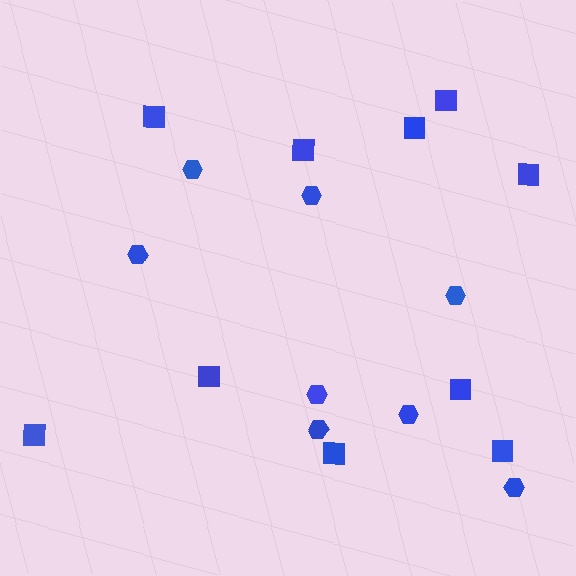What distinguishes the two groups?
There are 2 groups: one group of hexagons (8) and one group of squares (10).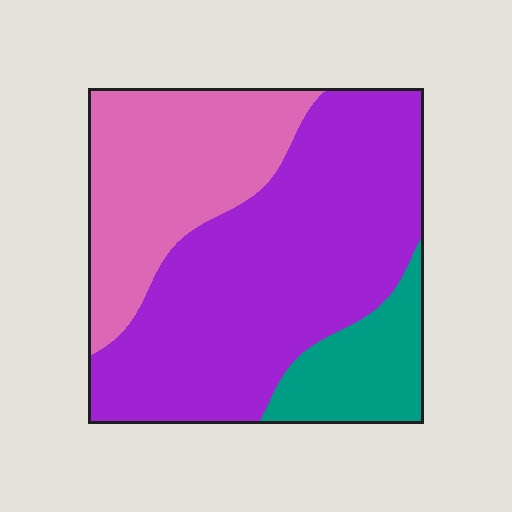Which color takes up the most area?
Purple, at roughly 55%.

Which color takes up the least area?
Teal, at roughly 15%.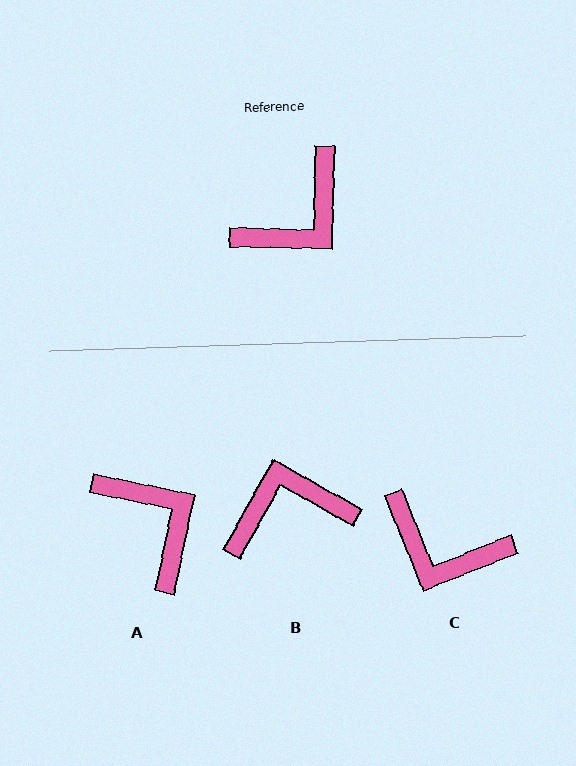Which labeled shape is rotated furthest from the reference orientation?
B, about 152 degrees away.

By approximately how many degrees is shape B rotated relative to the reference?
Approximately 152 degrees counter-clockwise.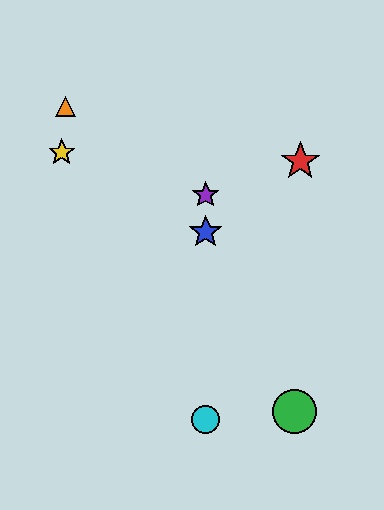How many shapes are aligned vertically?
3 shapes (the blue star, the purple star, the cyan circle) are aligned vertically.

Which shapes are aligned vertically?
The blue star, the purple star, the cyan circle are aligned vertically.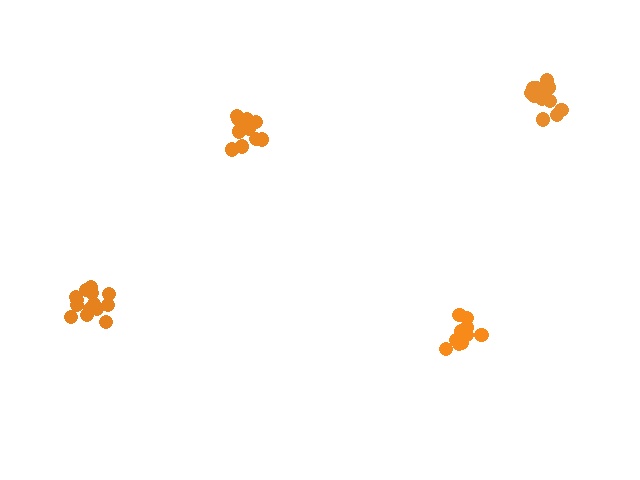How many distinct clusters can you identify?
There are 4 distinct clusters.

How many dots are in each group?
Group 1: 11 dots, Group 2: 14 dots, Group 3: 10 dots, Group 4: 14 dots (49 total).